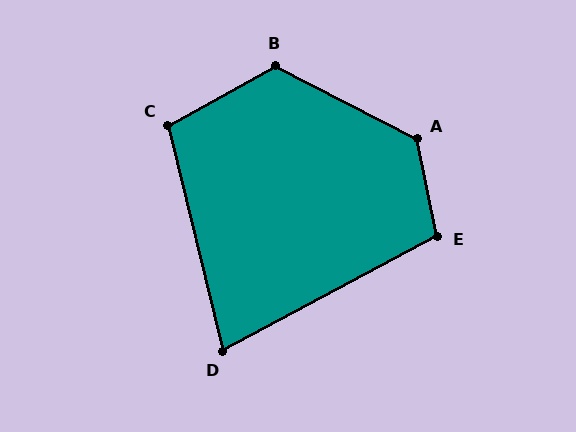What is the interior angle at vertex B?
Approximately 124 degrees (obtuse).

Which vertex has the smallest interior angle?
D, at approximately 75 degrees.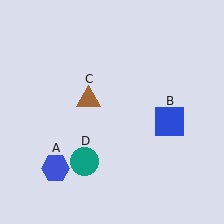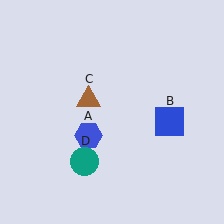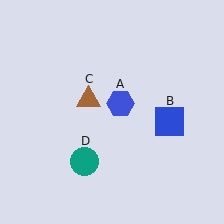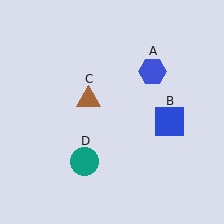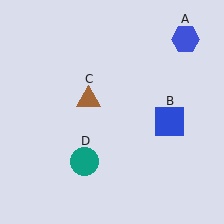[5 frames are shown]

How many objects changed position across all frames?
1 object changed position: blue hexagon (object A).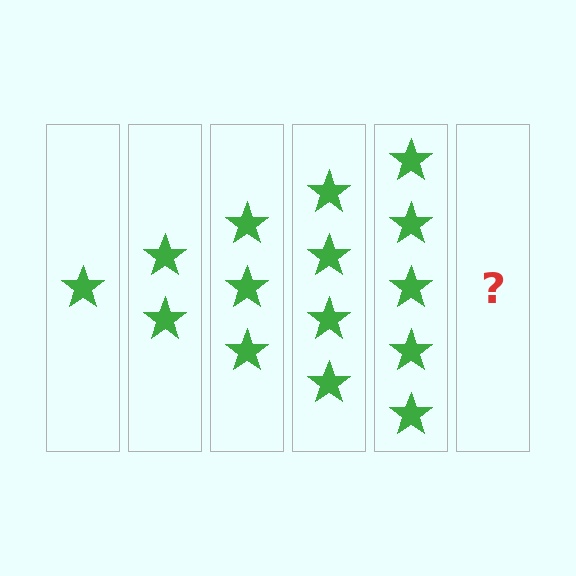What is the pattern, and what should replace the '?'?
The pattern is that each step adds one more star. The '?' should be 6 stars.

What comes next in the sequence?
The next element should be 6 stars.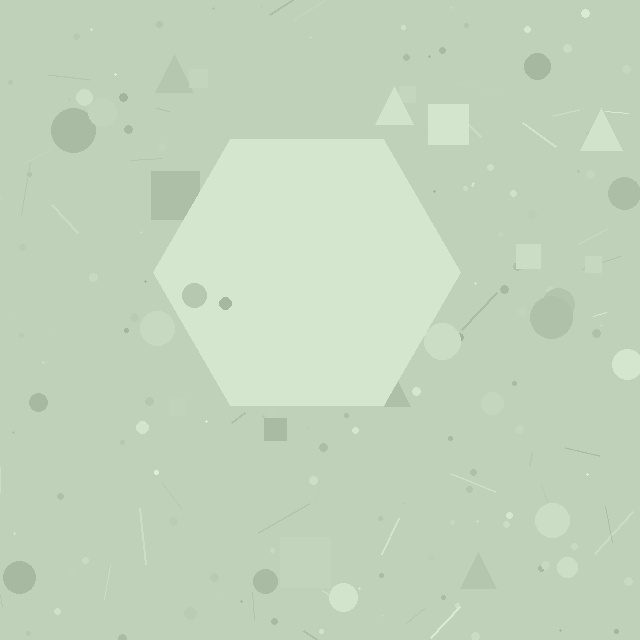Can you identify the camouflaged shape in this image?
The camouflaged shape is a hexagon.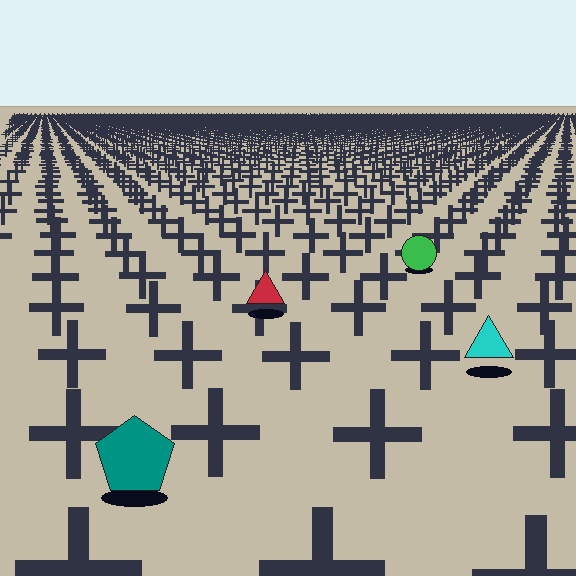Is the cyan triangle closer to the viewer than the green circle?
Yes. The cyan triangle is closer — you can tell from the texture gradient: the ground texture is coarser near it.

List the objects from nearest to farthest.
From nearest to farthest: the teal pentagon, the cyan triangle, the red triangle, the green circle.